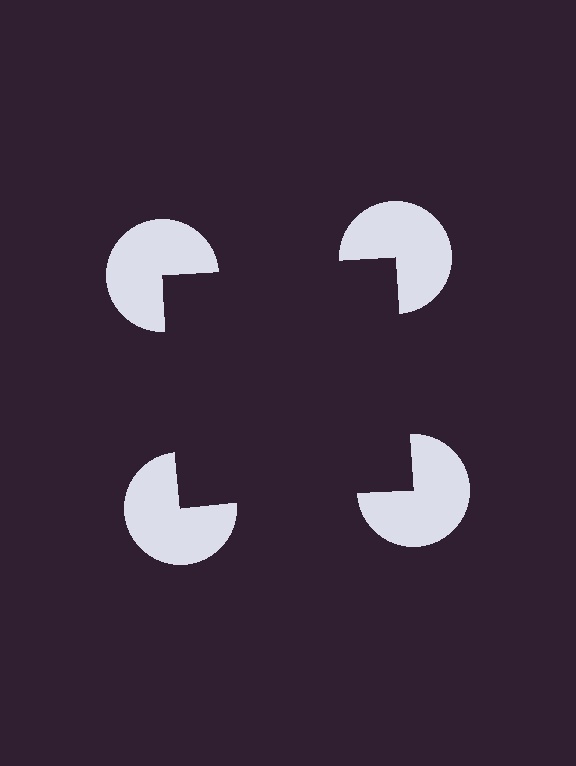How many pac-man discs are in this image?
There are 4 — one at each vertex of the illusory square.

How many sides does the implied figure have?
4 sides.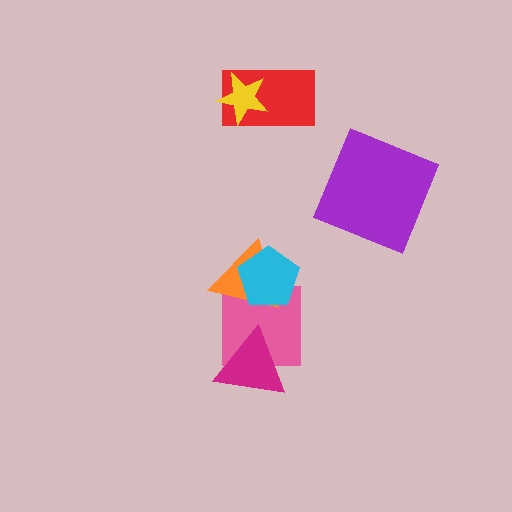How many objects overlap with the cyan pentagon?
2 objects overlap with the cyan pentagon.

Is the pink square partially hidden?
Yes, it is partially covered by another shape.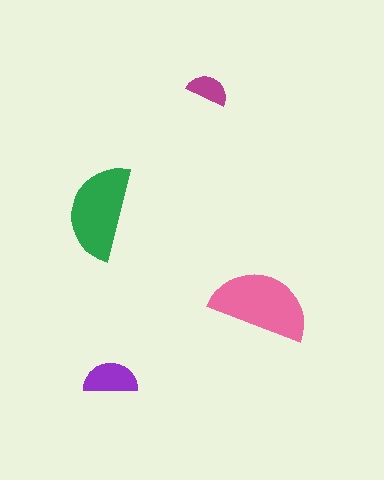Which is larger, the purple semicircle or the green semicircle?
The green one.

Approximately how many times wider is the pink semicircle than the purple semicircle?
About 2 times wider.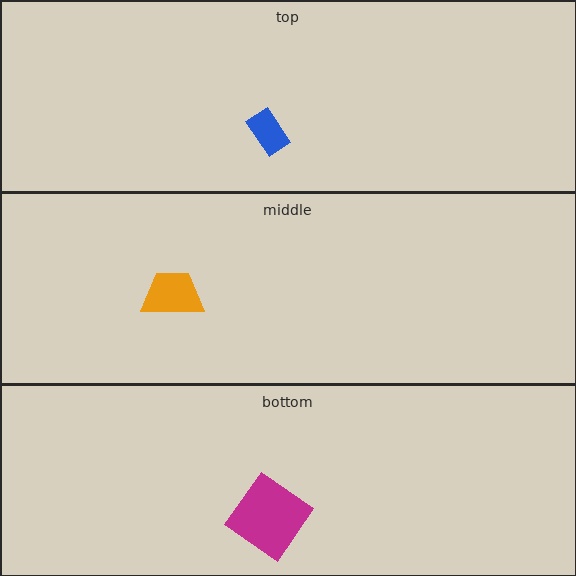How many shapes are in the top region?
1.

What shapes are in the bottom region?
The magenta diamond.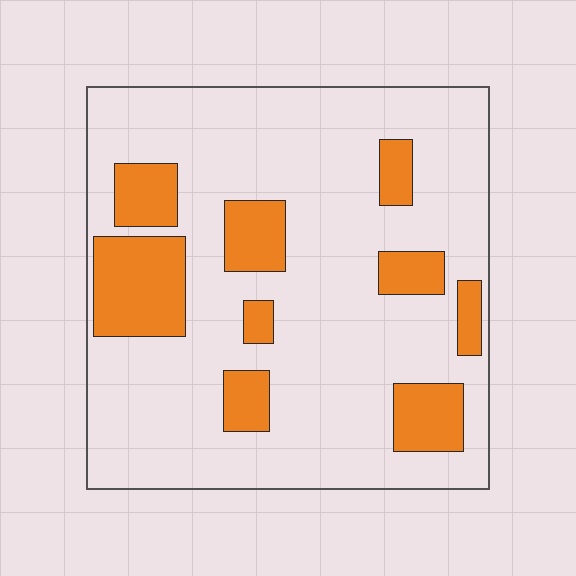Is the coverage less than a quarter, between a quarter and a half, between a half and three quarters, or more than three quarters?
Less than a quarter.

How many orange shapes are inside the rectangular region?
9.